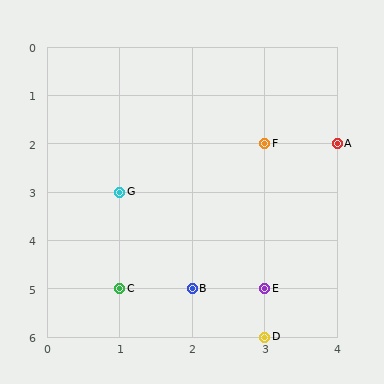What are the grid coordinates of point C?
Point C is at grid coordinates (1, 5).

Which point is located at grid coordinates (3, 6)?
Point D is at (3, 6).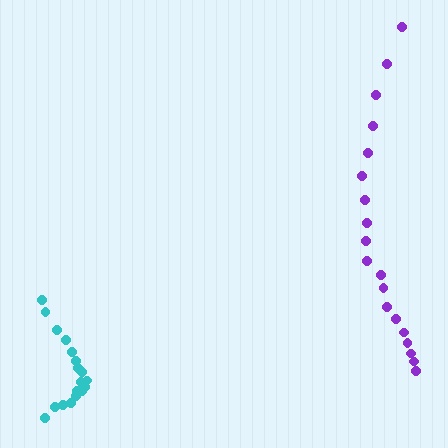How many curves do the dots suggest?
There are 2 distinct paths.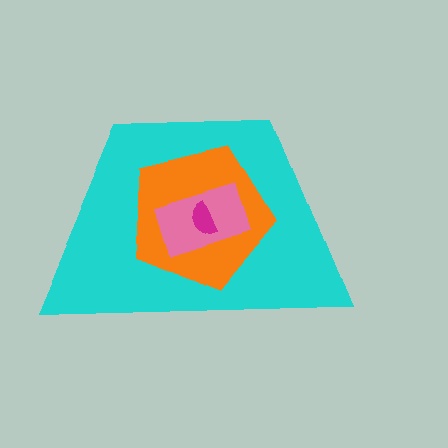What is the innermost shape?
The magenta semicircle.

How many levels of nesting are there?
4.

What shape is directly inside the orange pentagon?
The pink rectangle.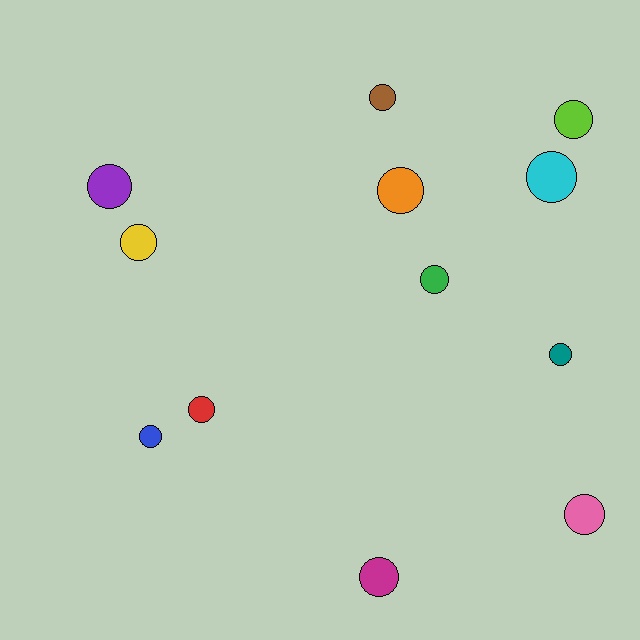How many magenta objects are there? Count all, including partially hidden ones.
There is 1 magenta object.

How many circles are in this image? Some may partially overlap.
There are 12 circles.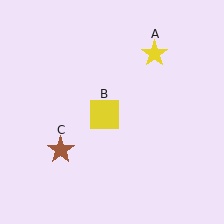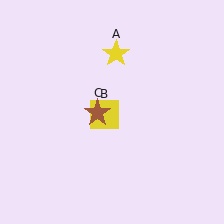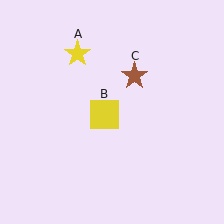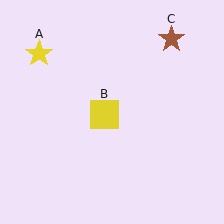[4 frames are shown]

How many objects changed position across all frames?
2 objects changed position: yellow star (object A), brown star (object C).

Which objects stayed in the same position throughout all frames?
Yellow square (object B) remained stationary.